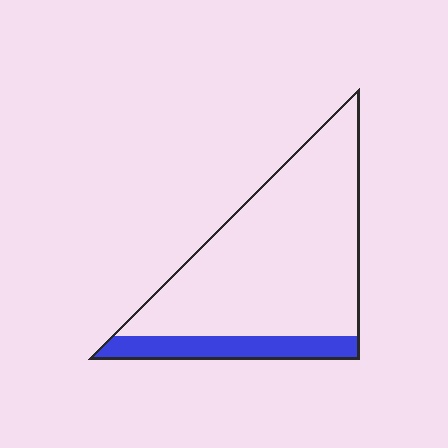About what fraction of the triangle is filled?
About one sixth (1/6).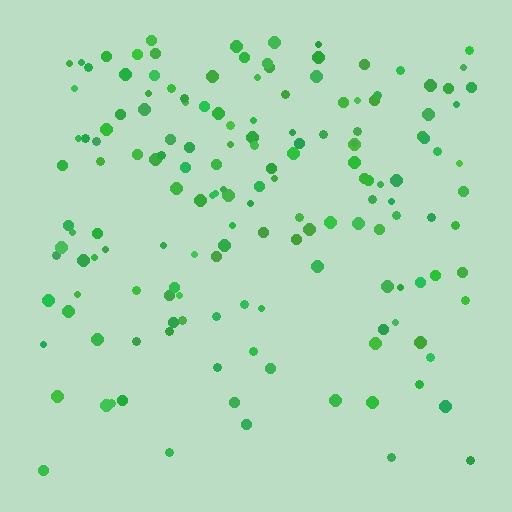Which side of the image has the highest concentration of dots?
The top.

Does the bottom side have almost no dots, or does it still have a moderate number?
Still a moderate number, just noticeably fewer than the top.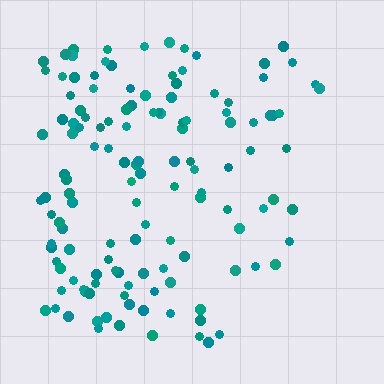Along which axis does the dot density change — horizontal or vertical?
Horizontal.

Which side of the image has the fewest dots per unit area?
The right.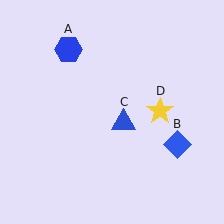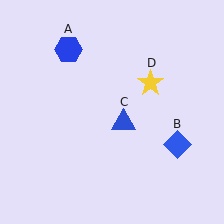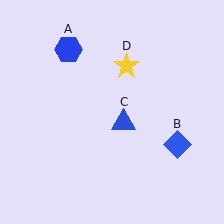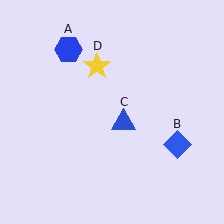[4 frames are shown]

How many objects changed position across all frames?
1 object changed position: yellow star (object D).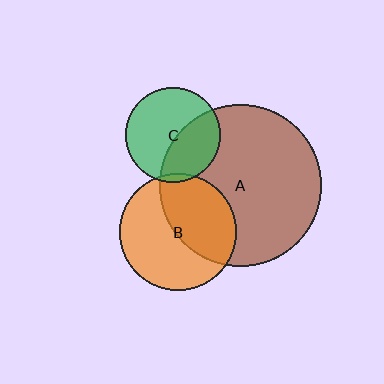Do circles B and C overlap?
Yes.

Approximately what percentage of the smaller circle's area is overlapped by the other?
Approximately 5%.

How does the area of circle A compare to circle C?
Approximately 2.9 times.